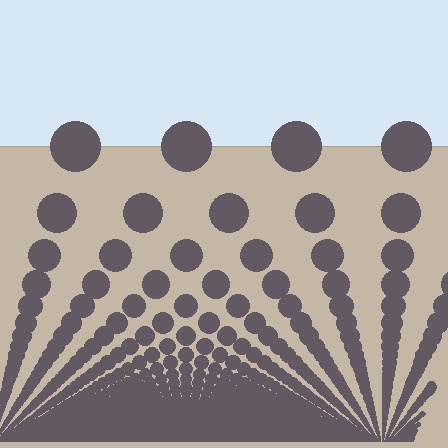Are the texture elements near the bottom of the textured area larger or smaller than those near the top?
Smaller. The gradient is inverted — elements near the bottom are smaller and denser.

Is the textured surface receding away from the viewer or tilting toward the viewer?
The surface appears to tilt toward the viewer. Texture elements get larger and sparser toward the top.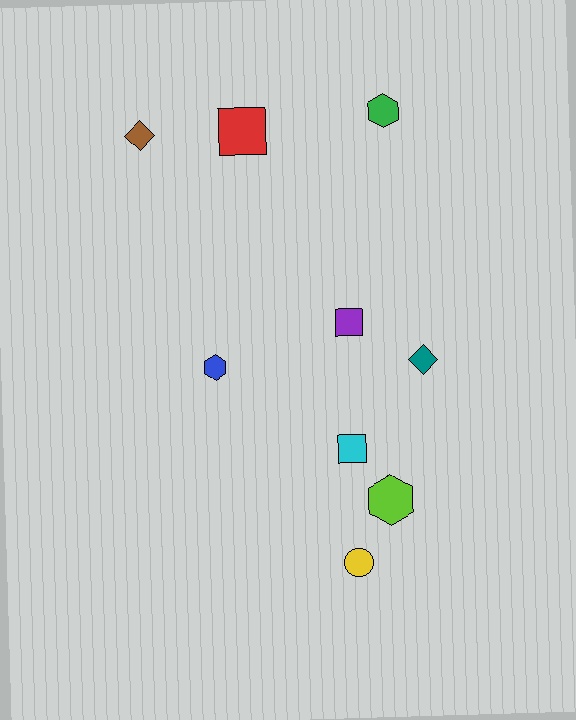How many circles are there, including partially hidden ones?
There is 1 circle.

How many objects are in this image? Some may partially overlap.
There are 9 objects.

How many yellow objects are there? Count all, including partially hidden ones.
There is 1 yellow object.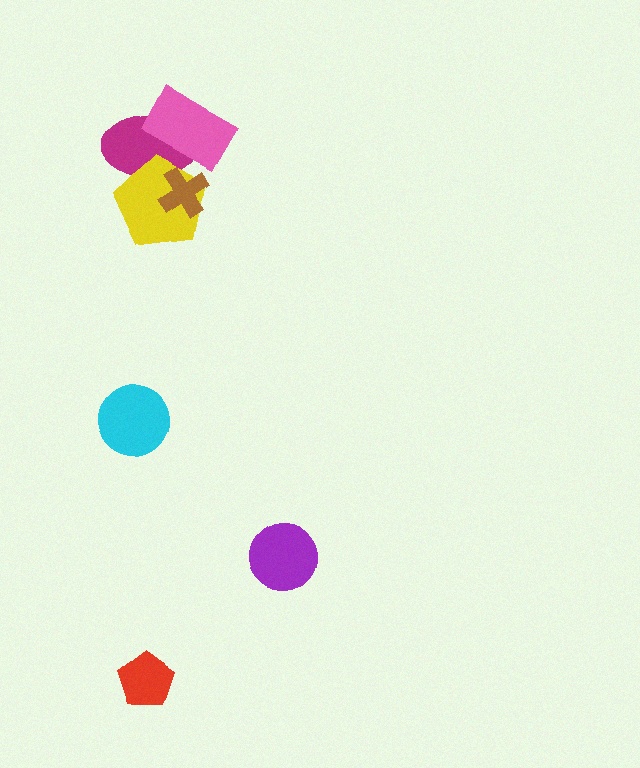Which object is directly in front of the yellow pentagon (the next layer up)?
The brown cross is directly in front of the yellow pentagon.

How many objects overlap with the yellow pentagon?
3 objects overlap with the yellow pentagon.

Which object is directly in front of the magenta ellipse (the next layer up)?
The yellow pentagon is directly in front of the magenta ellipse.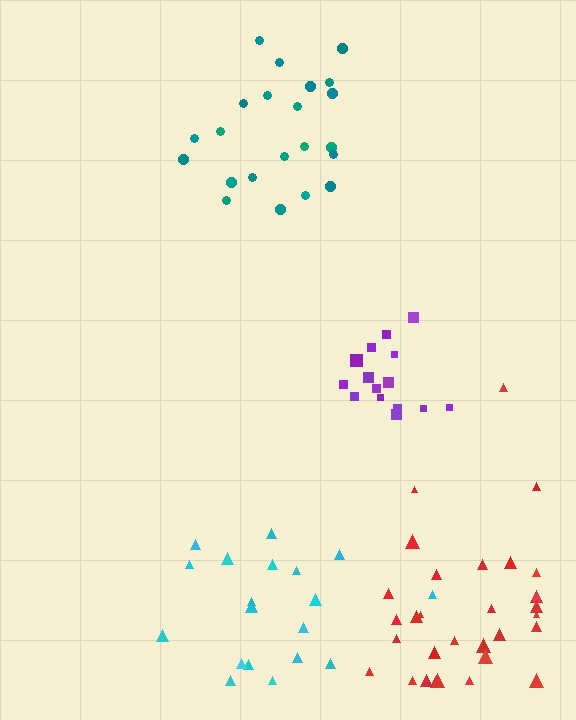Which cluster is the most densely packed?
Purple.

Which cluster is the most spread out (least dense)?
Cyan.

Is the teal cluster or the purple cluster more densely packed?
Purple.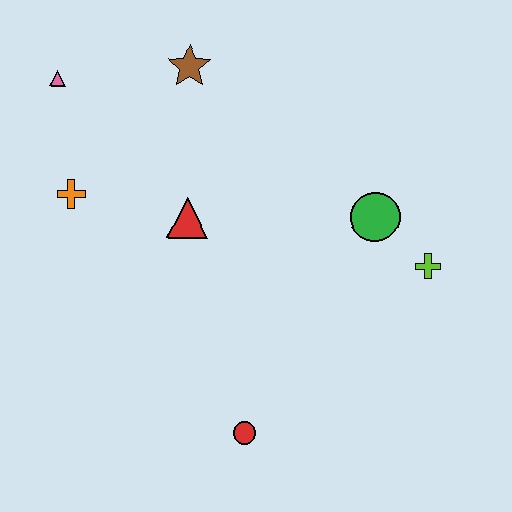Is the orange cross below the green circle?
No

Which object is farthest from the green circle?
The pink triangle is farthest from the green circle.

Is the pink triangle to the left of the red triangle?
Yes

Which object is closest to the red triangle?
The orange cross is closest to the red triangle.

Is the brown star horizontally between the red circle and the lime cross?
No